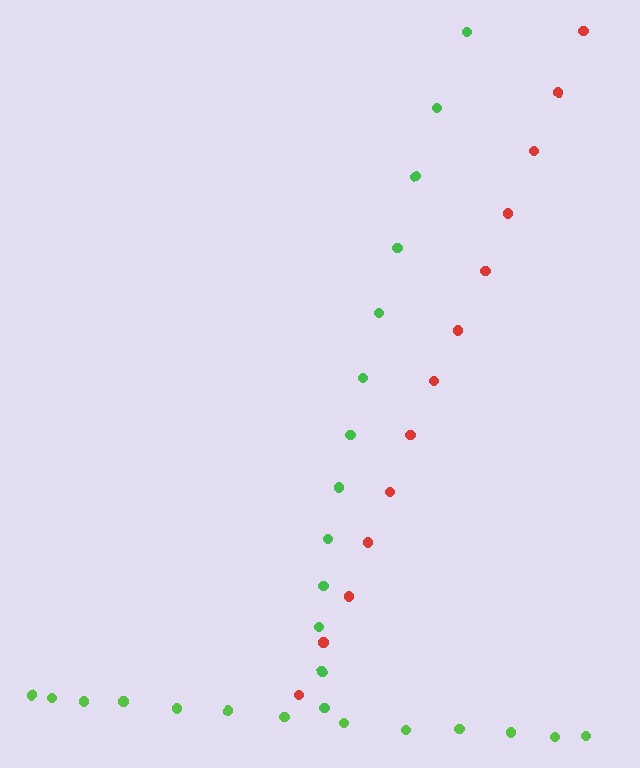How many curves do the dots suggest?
There are 3 distinct paths.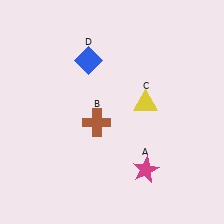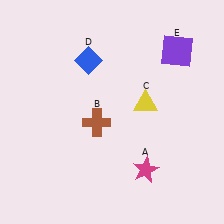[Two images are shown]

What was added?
A purple square (E) was added in Image 2.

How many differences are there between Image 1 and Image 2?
There is 1 difference between the two images.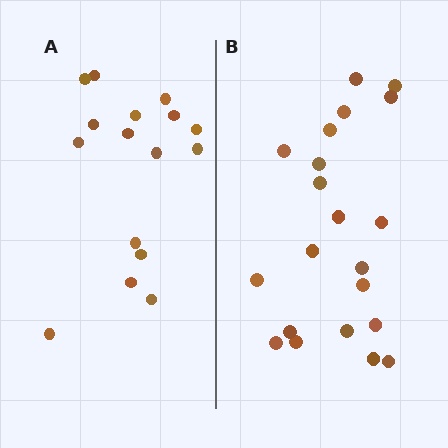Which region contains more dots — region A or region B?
Region B (the right region) has more dots.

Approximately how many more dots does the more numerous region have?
Region B has about 5 more dots than region A.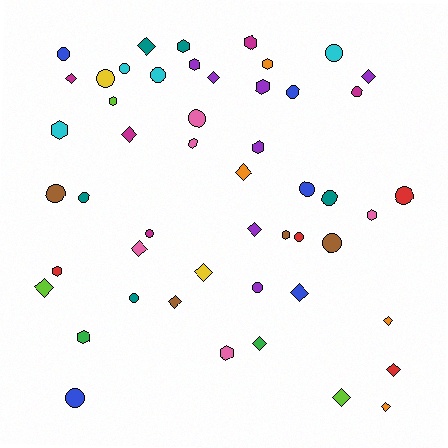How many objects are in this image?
There are 50 objects.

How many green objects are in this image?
There are 2 green objects.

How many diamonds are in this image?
There are 17 diamonds.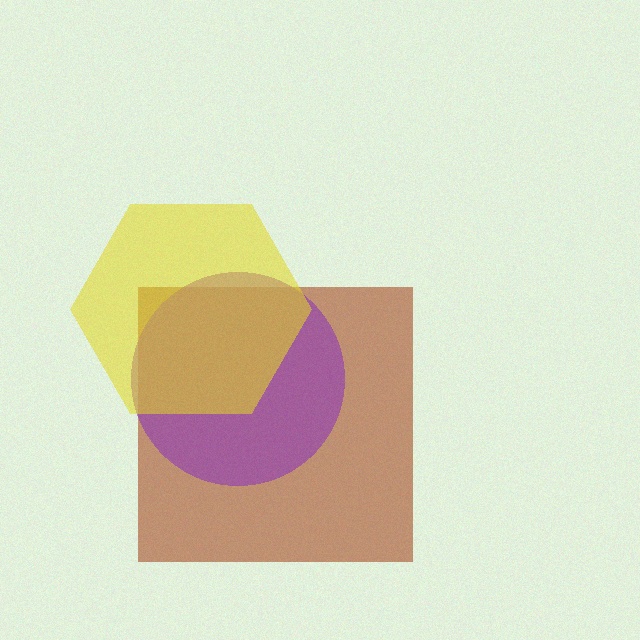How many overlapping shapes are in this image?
There are 3 overlapping shapes in the image.